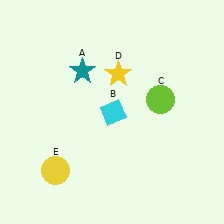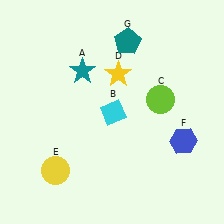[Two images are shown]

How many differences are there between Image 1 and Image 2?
There are 2 differences between the two images.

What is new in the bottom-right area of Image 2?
A blue hexagon (F) was added in the bottom-right area of Image 2.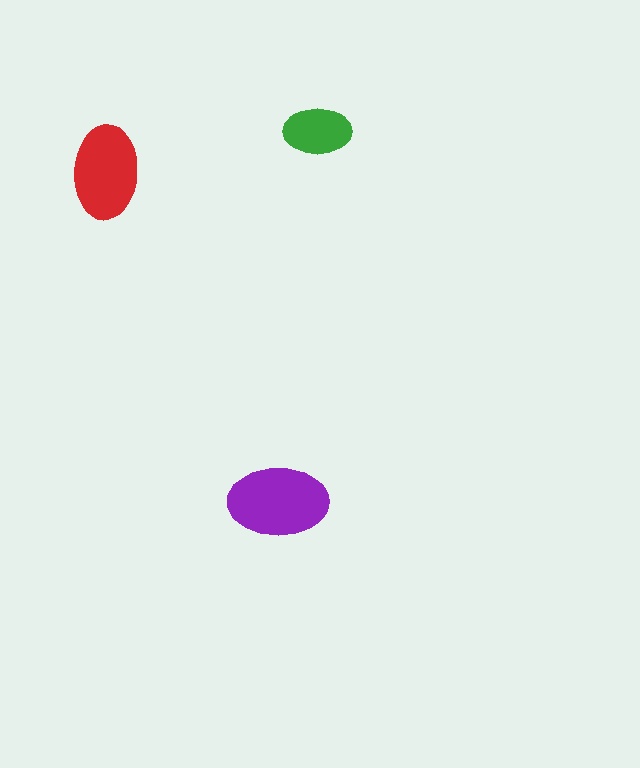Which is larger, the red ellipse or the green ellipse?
The red one.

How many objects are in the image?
There are 3 objects in the image.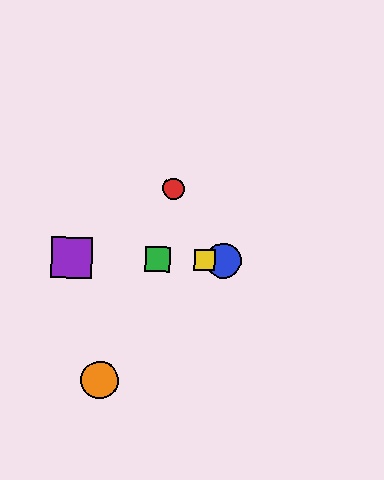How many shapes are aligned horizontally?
4 shapes (the blue circle, the green square, the yellow square, the purple square) are aligned horizontally.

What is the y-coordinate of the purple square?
The purple square is at y≈258.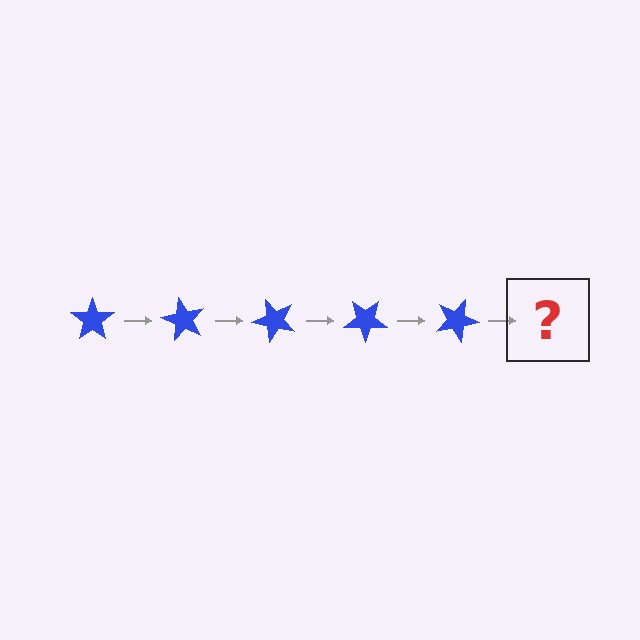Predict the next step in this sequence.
The next step is a blue star rotated 300 degrees.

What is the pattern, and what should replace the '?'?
The pattern is that the star rotates 60 degrees each step. The '?' should be a blue star rotated 300 degrees.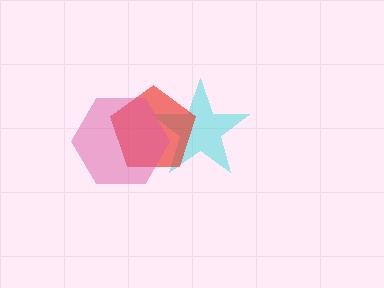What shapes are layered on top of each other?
The layered shapes are: a cyan star, a red pentagon, a pink hexagon.